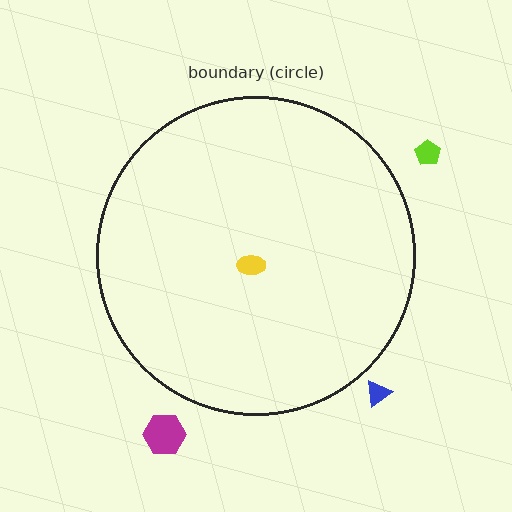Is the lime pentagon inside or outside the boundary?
Outside.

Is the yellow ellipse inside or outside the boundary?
Inside.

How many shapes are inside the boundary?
1 inside, 3 outside.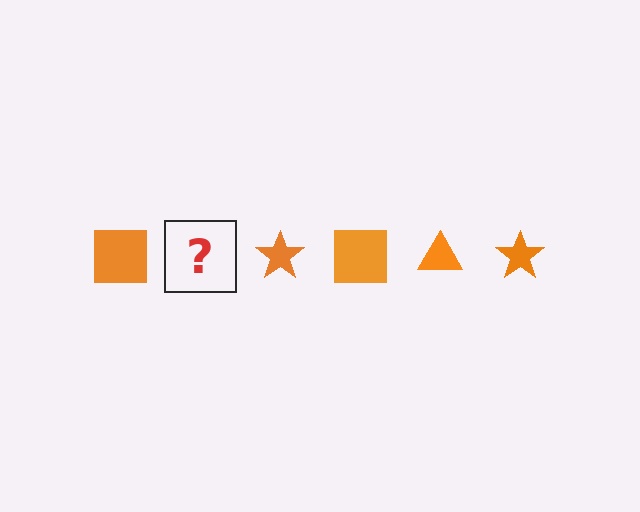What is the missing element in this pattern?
The missing element is an orange triangle.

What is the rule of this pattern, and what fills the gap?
The rule is that the pattern cycles through square, triangle, star shapes in orange. The gap should be filled with an orange triangle.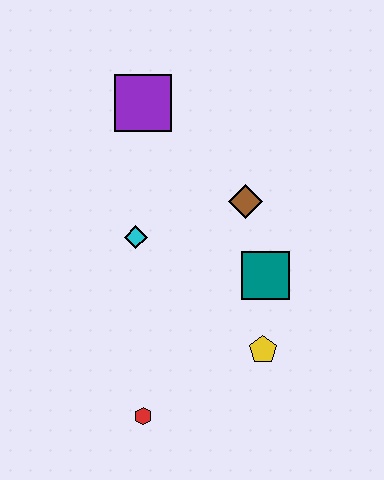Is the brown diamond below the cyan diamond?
No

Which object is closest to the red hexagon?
The yellow pentagon is closest to the red hexagon.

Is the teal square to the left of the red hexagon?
No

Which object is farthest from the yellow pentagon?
The purple square is farthest from the yellow pentagon.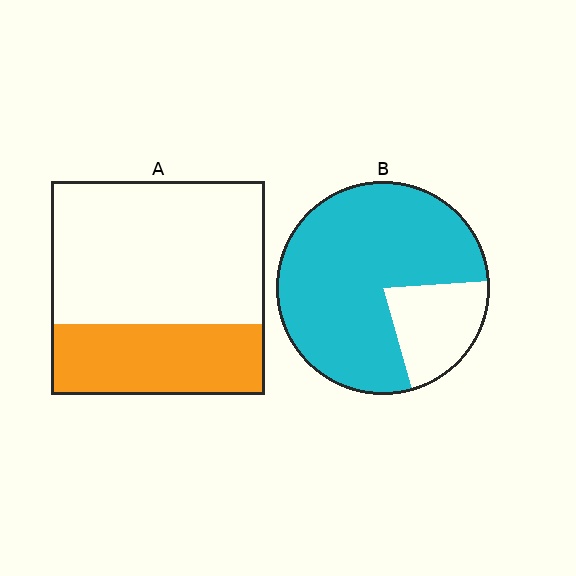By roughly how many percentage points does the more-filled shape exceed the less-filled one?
By roughly 45 percentage points (B over A).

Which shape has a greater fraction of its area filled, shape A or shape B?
Shape B.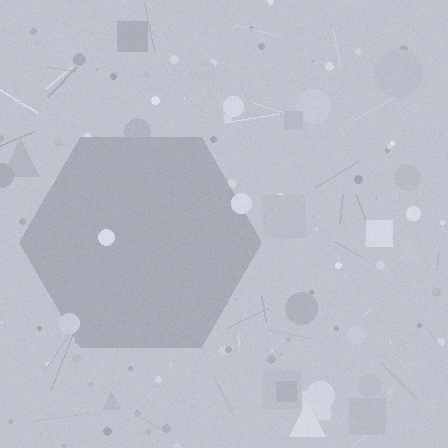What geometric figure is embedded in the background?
A hexagon is embedded in the background.